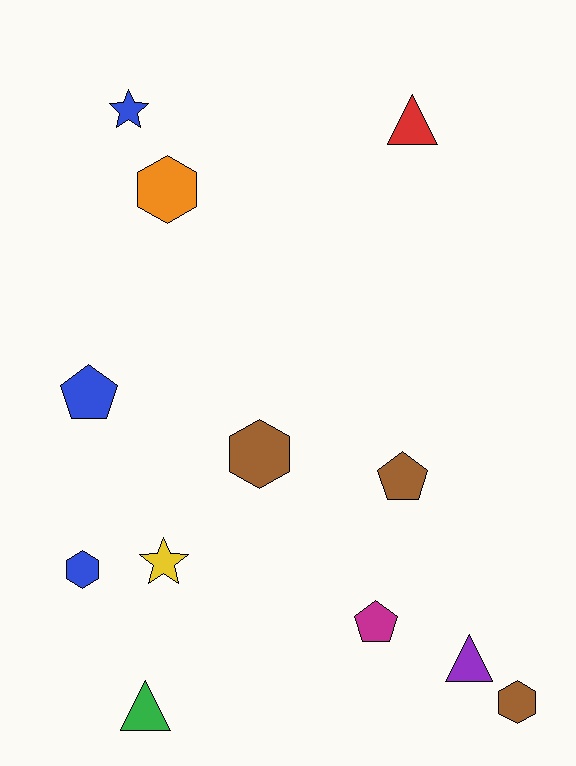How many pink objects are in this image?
There are no pink objects.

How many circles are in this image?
There are no circles.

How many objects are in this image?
There are 12 objects.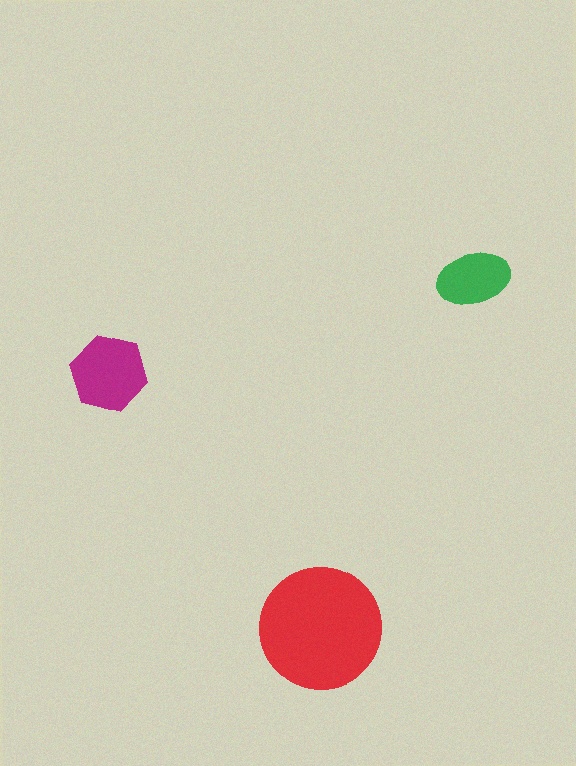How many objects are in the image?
There are 3 objects in the image.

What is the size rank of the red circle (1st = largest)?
1st.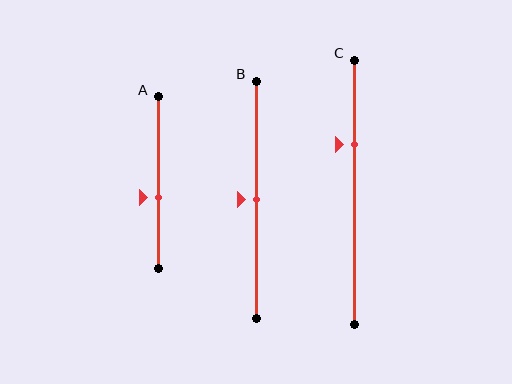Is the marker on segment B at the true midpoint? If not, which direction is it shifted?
Yes, the marker on segment B is at the true midpoint.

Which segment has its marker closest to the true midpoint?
Segment B has its marker closest to the true midpoint.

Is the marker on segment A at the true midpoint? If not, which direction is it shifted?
No, the marker on segment A is shifted downward by about 8% of the segment length.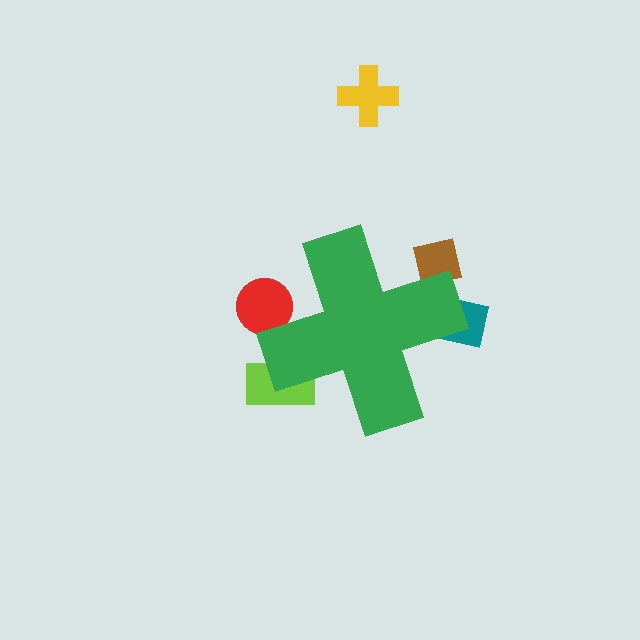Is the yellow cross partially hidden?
No, the yellow cross is fully visible.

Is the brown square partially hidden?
Yes, the brown square is partially hidden behind the green cross.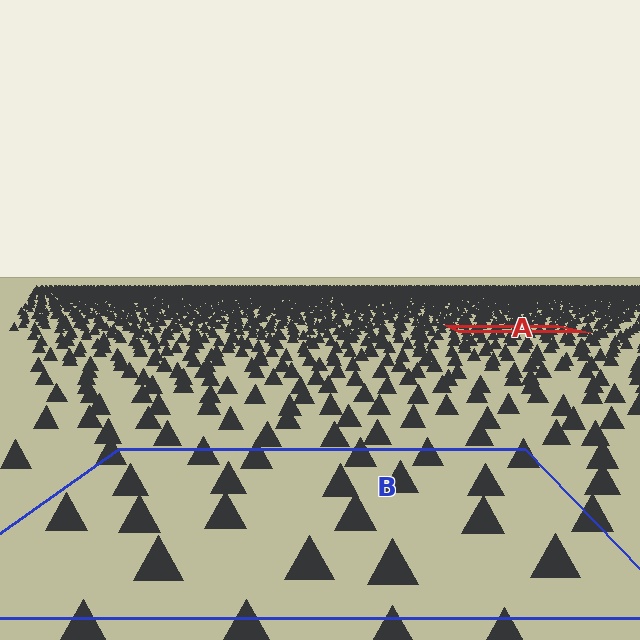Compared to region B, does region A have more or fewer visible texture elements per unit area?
Region A has more texture elements per unit area — they are packed more densely because it is farther away.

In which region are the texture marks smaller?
The texture marks are smaller in region A, because it is farther away.